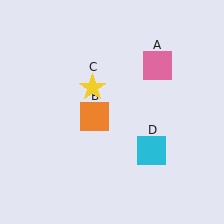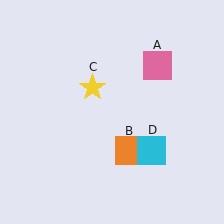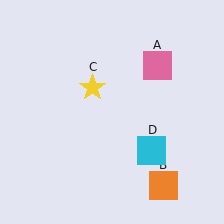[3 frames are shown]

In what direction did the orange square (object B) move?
The orange square (object B) moved down and to the right.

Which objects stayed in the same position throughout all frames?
Pink square (object A) and yellow star (object C) and cyan square (object D) remained stationary.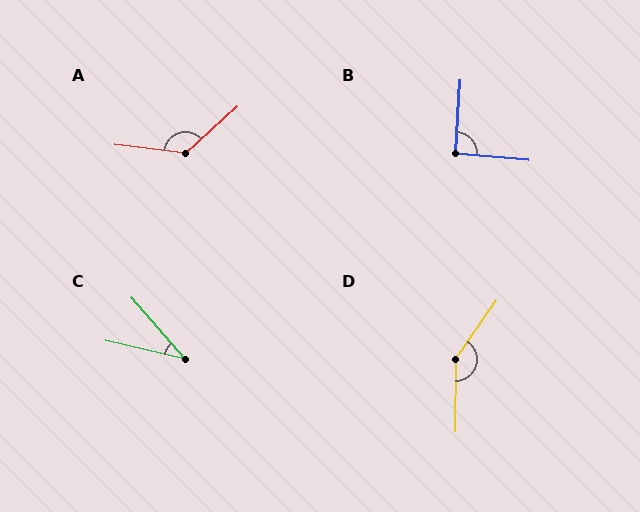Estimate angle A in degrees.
Approximately 132 degrees.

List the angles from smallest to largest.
C (35°), B (91°), A (132°), D (145°).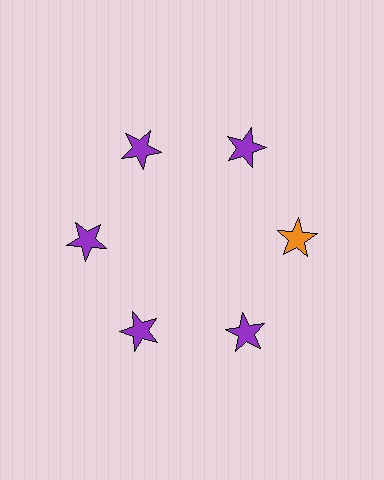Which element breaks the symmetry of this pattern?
The orange star at roughly the 3 o'clock position breaks the symmetry. All other shapes are purple stars.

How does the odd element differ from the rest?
It has a different color: orange instead of purple.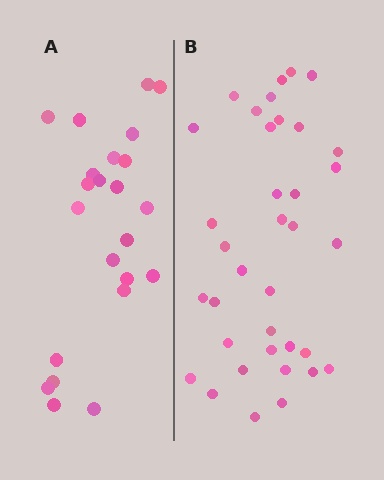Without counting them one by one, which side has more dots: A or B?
Region B (the right region) has more dots.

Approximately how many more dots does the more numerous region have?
Region B has approximately 15 more dots than region A.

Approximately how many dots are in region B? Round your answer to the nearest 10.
About 40 dots. (The exact count is 36, which rounds to 40.)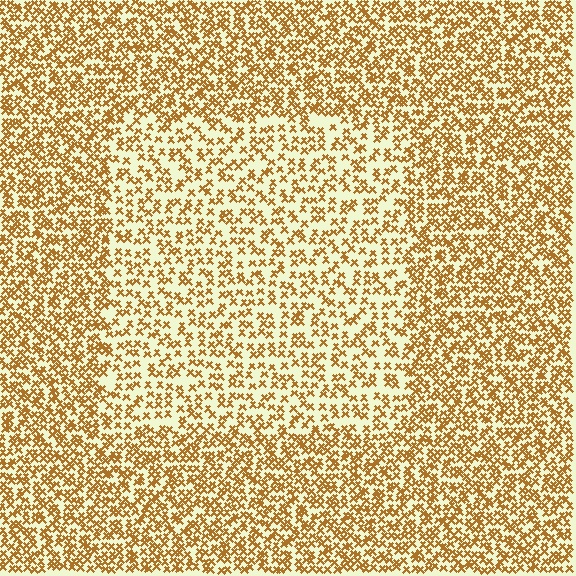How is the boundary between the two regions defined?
The boundary is defined by a change in element density (approximately 1.8x ratio). All elements are the same color, size, and shape.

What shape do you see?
I see a rectangle.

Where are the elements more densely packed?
The elements are more densely packed outside the rectangle boundary.